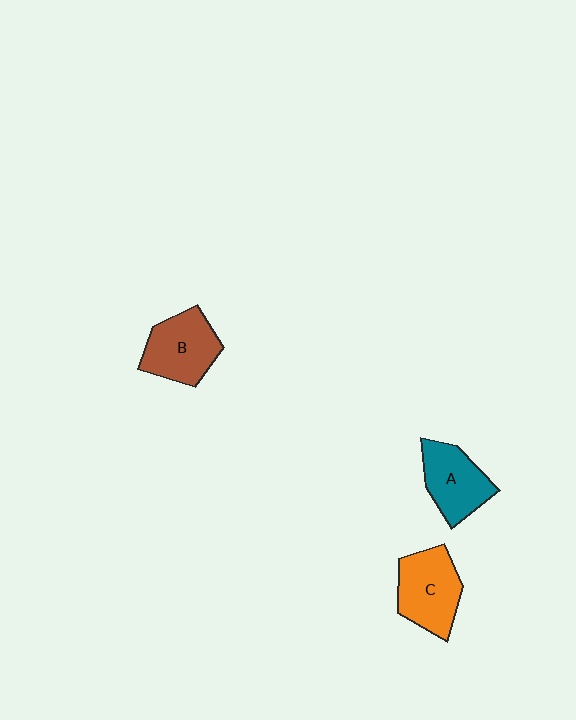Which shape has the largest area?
Shape C (orange).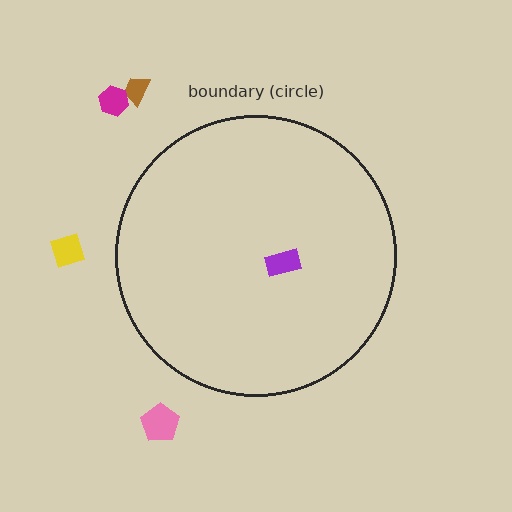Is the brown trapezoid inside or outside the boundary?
Outside.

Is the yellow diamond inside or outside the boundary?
Outside.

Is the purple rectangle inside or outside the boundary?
Inside.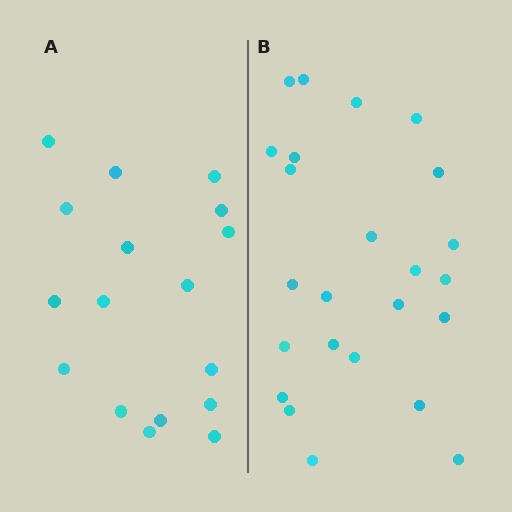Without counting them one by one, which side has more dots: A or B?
Region B (the right region) has more dots.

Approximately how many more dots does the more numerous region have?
Region B has roughly 8 or so more dots than region A.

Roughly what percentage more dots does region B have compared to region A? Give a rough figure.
About 40% more.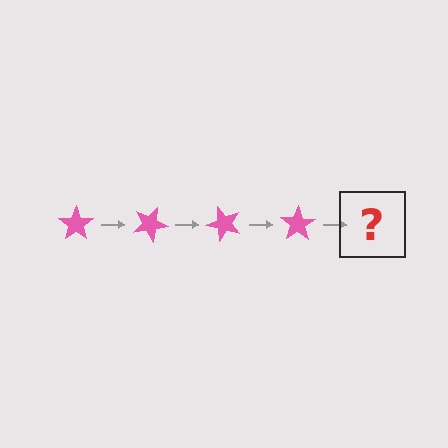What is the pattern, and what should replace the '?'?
The pattern is that the star rotates 25 degrees each step. The '?' should be a pink star rotated 100 degrees.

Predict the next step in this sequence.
The next step is a pink star rotated 100 degrees.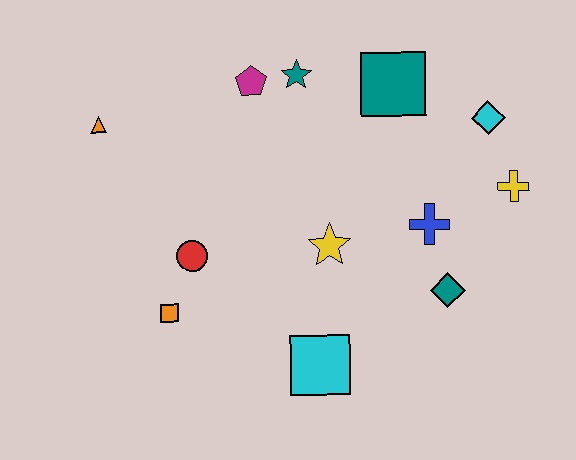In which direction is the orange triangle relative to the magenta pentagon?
The orange triangle is to the left of the magenta pentagon.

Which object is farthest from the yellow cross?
The orange triangle is farthest from the yellow cross.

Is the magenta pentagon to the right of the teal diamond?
No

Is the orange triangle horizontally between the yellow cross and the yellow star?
No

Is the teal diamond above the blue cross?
No